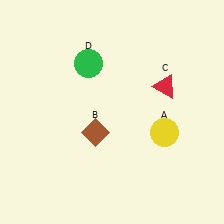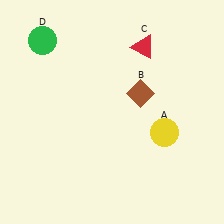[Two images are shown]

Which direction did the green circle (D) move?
The green circle (D) moved left.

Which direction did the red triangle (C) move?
The red triangle (C) moved up.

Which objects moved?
The objects that moved are: the brown diamond (B), the red triangle (C), the green circle (D).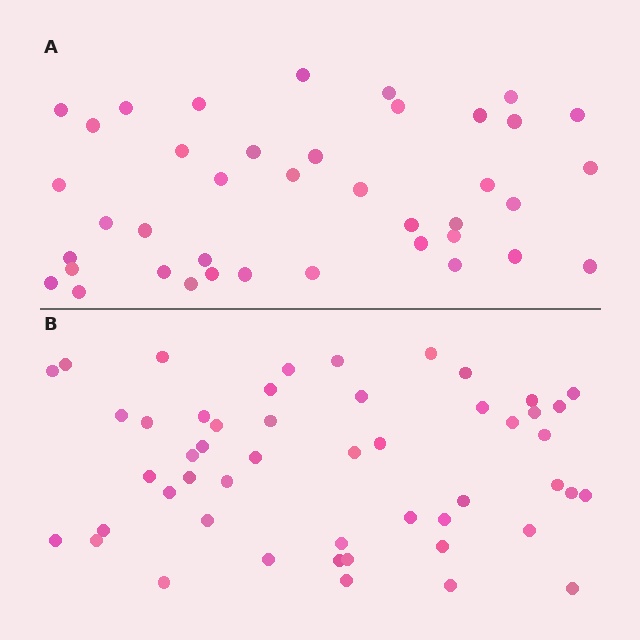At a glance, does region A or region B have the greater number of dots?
Region B (the bottom region) has more dots.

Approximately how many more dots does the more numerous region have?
Region B has roughly 10 or so more dots than region A.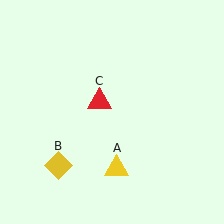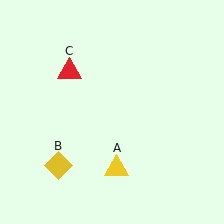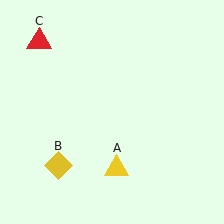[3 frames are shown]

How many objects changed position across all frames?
1 object changed position: red triangle (object C).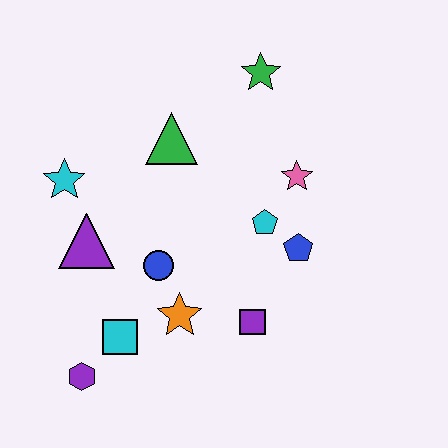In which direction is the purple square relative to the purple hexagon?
The purple square is to the right of the purple hexagon.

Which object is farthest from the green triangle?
The purple hexagon is farthest from the green triangle.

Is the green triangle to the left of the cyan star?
No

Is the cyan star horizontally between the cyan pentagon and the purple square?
No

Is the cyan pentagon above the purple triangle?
Yes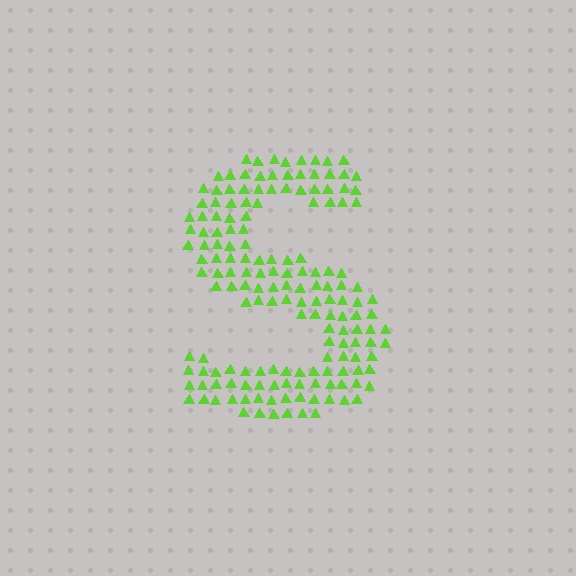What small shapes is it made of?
It is made of small triangles.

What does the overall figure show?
The overall figure shows the letter S.